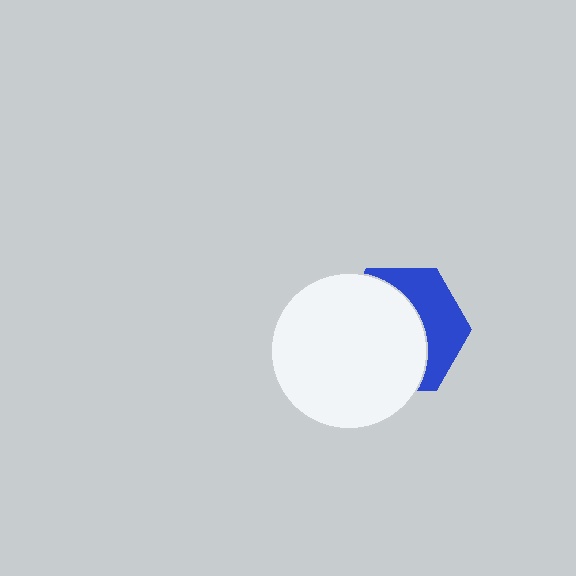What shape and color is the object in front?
The object in front is a white circle.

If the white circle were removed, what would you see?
You would see the complete blue hexagon.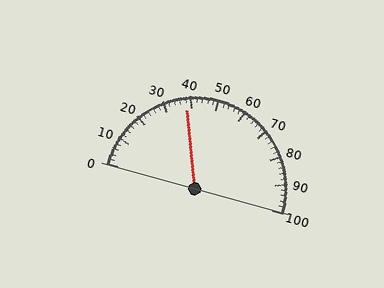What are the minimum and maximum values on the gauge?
The gauge ranges from 0 to 100.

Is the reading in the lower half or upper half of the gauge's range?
The reading is in the lower half of the range (0 to 100).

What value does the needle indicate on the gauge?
The needle indicates approximately 38.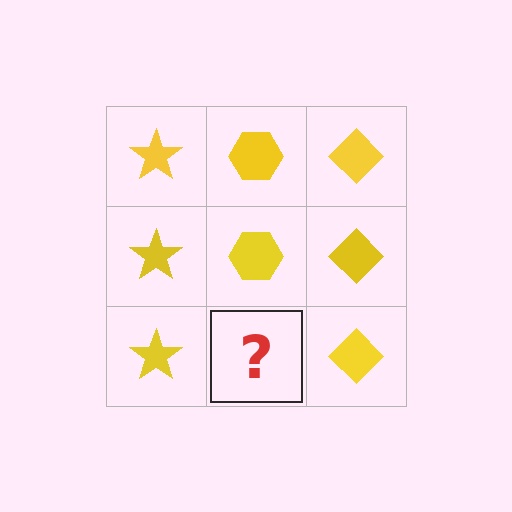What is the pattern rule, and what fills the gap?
The rule is that each column has a consistent shape. The gap should be filled with a yellow hexagon.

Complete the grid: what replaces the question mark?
The question mark should be replaced with a yellow hexagon.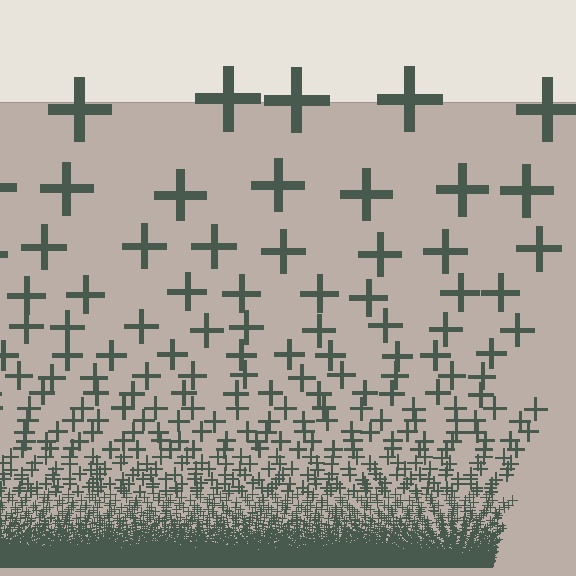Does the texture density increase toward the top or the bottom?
Density increases toward the bottom.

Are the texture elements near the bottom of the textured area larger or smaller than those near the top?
Smaller. The gradient is inverted — elements near the bottom are smaller and denser.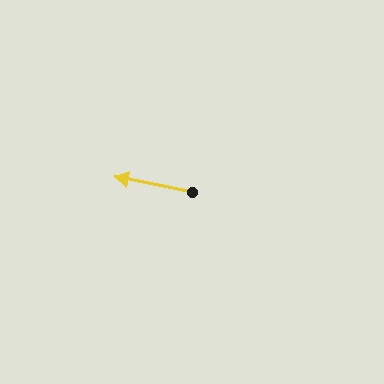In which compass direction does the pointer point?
West.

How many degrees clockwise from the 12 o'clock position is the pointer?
Approximately 281 degrees.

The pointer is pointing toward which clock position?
Roughly 9 o'clock.